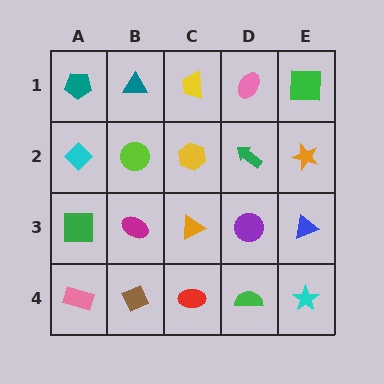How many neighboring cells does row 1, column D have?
3.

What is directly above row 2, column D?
A pink ellipse.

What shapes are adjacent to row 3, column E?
An orange star (row 2, column E), a cyan star (row 4, column E), a purple circle (row 3, column D).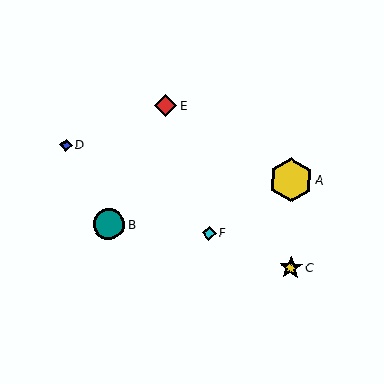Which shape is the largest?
The yellow hexagon (labeled A) is the largest.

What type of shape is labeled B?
Shape B is a teal circle.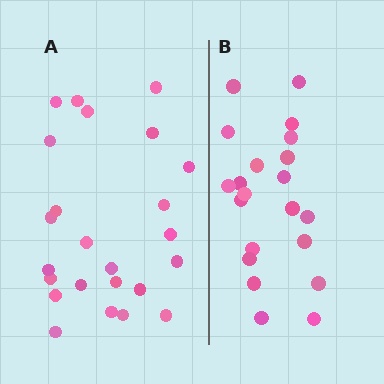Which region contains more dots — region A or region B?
Region A (the left region) has more dots.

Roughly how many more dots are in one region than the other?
Region A has just a few more — roughly 2 or 3 more dots than region B.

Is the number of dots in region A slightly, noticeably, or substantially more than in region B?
Region A has only slightly more — the two regions are fairly close. The ratio is roughly 1.1 to 1.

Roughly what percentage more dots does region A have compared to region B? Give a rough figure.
About 15% more.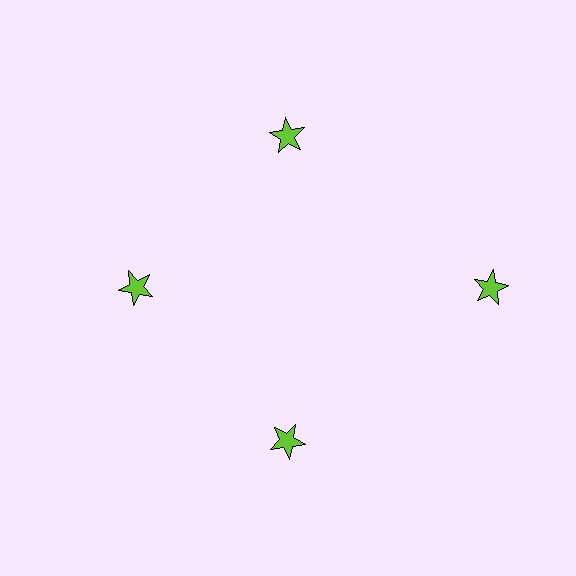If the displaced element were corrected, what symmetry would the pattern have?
It would have 4-fold rotational symmetry — the pattern would map onto itself every 90 degrees.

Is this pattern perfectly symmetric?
No. The 4 lime stars are arranged in a ring, but one element near the 3 o'clock position is pushed outward from the center, breaking the 4-fold rotational symmetry.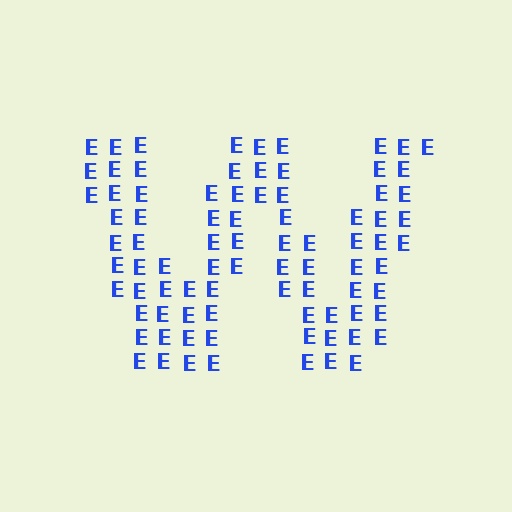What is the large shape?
The large shape is the letter W.